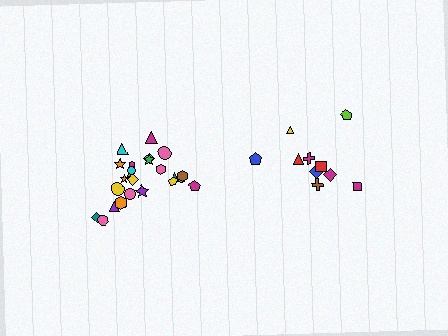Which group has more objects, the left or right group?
The left group.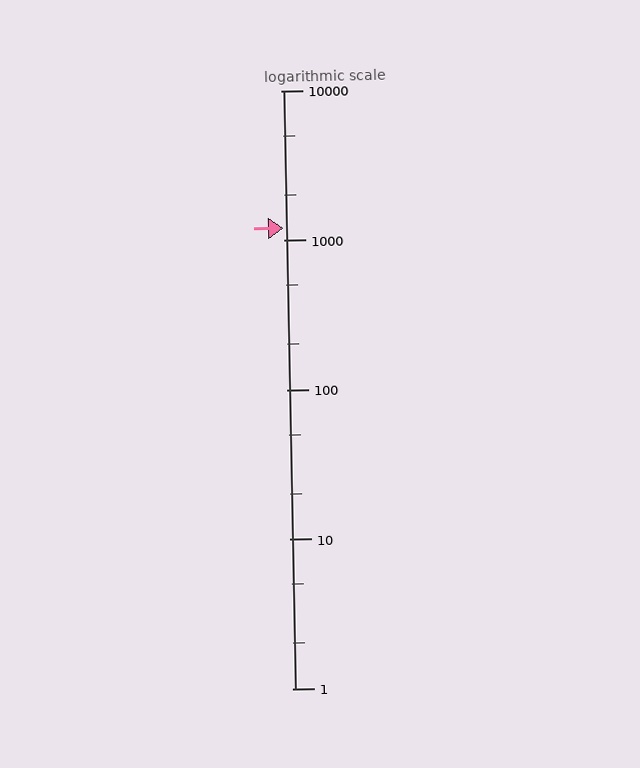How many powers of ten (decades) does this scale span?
The scale spans 4 decades, from 1 to 10000.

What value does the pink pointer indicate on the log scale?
The pointer indicates approximately 1200.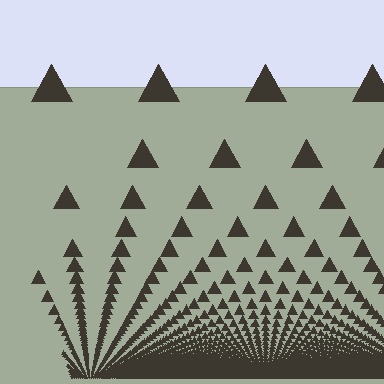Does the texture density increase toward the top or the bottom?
Density increases toward the bottom.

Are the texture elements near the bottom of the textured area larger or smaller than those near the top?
Smaller. The gradient is inverted — elements near the bottom are smaller and denser.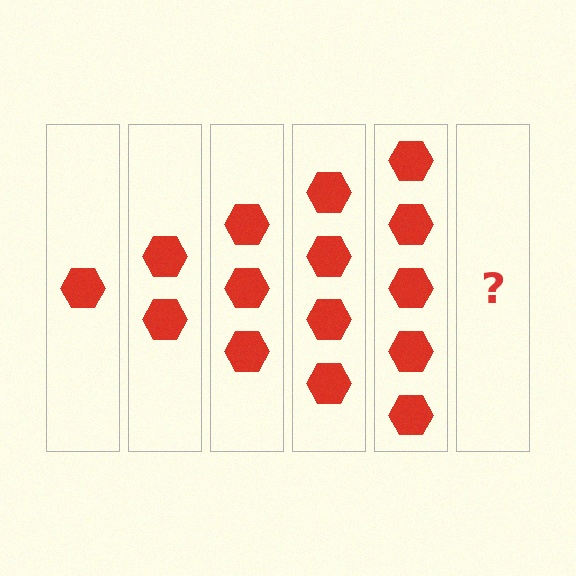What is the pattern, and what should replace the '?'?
The pattern is that each step adds one more hexagon. The '?' should be 6 hexagons.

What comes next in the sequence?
The next element should be 6 hexagons.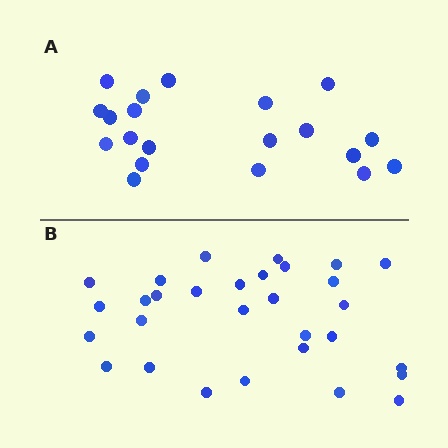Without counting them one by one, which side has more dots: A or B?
Region B (the bottom region) has more dots.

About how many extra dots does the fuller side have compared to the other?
Region B has roughly 10 or so more dots than region A.